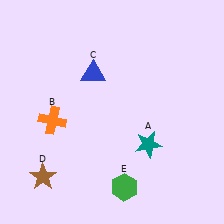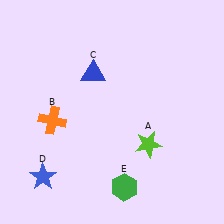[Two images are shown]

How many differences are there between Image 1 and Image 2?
There are 2 differences between the two images.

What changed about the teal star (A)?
In Image 1, A is teal. In Image 2, it changed to lime.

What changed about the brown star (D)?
In Image 1, D is brown. In Image 2, it changed to blue.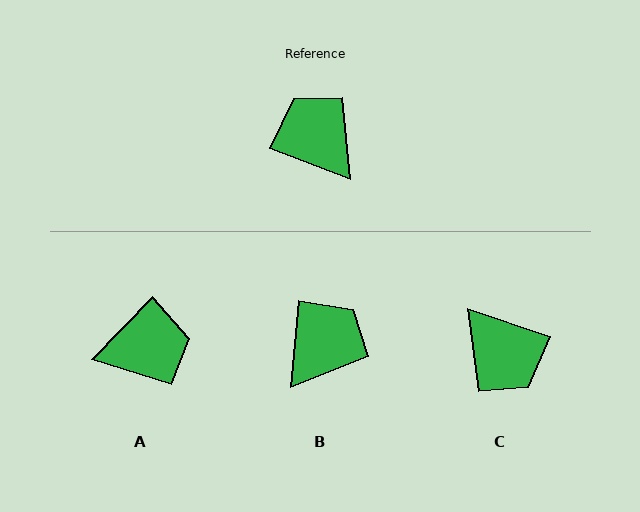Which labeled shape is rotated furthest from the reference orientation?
C, about 178 degrees away.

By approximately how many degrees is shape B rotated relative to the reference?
Approximately 74 degrees clockwise.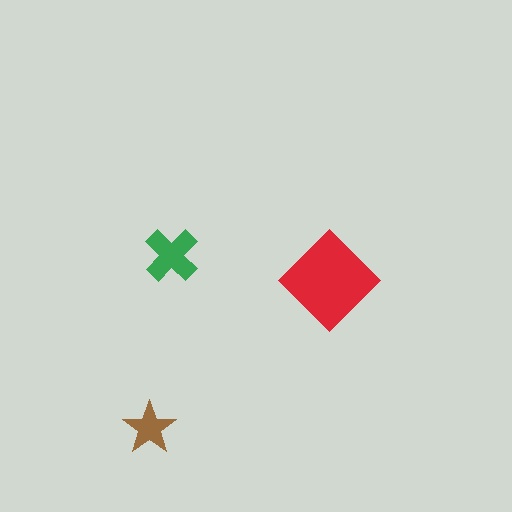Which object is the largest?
The red diamond.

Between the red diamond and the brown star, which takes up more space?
The red diamond.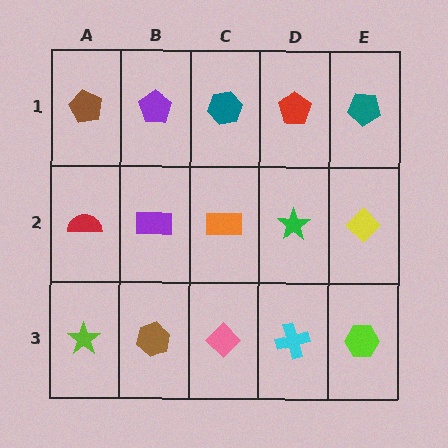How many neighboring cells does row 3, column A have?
2.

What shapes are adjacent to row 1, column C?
An orange rectangle (row 2, column C), a purple pentagon (row 1, column B), a red pentagon (row 1, column D).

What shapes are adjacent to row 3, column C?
An orange rectangle (row 2, column C), a brown hexagon (row 3, column B), a cyan cross (row 3, column D).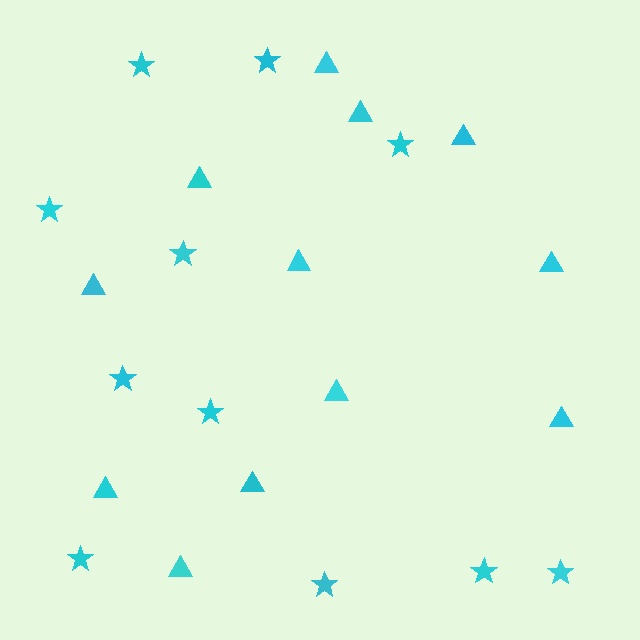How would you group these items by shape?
There are 2 groups: one group of triangles (12) and one group of stars (11).